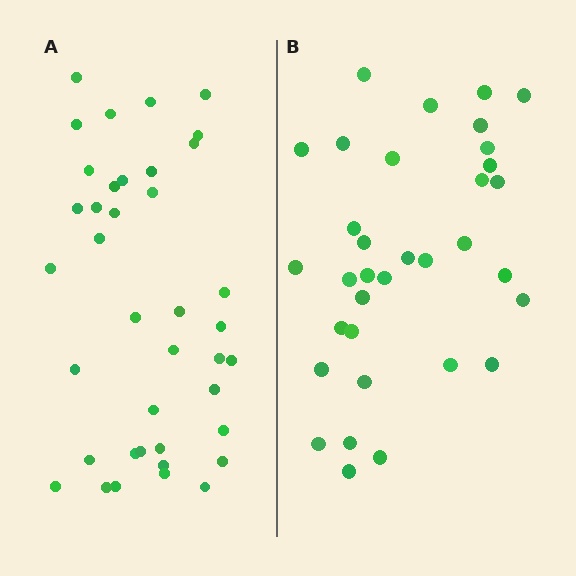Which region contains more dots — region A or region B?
Region A (the left region) has more dots.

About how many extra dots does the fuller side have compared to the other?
Region A has about 5 more dots than region B.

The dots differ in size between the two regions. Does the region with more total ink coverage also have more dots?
No. Region B has more total ink coverage because its dots are larger, but region A actually contains more individual dots. Total area can be misleading — the number of items is what matters here.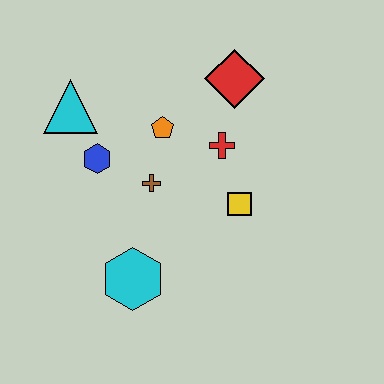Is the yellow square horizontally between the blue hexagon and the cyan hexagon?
No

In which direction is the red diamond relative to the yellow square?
The red diamond is above the yellow square.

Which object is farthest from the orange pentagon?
The cyan hexagon is farthest from the orange pentagon.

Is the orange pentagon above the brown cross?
Yes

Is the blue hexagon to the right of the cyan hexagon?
No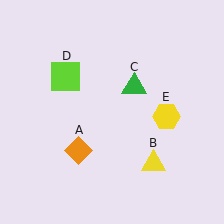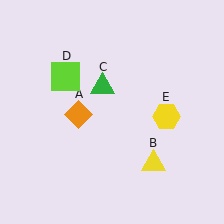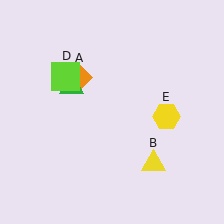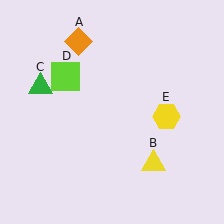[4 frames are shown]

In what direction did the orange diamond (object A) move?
The orange diamond (object A) moved up.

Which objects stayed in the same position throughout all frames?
Yellow triangle (object B) and lime square (object D) and yellow hexagon (object E) remained stationary.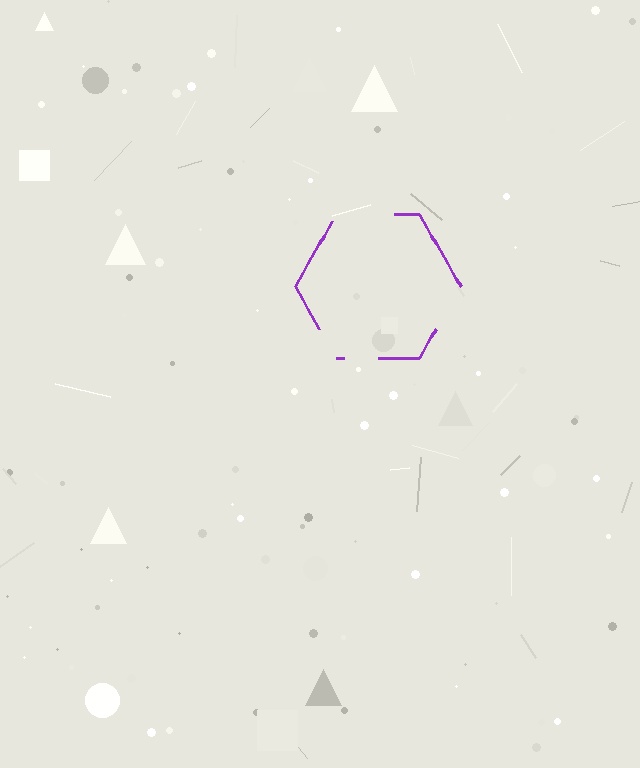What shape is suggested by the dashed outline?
The dashed outline suggests a hexagon.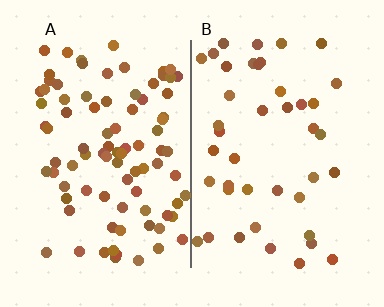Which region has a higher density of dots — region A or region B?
A (the left).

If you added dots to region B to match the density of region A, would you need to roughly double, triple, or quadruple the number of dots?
Approximately double.